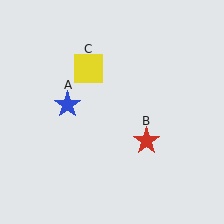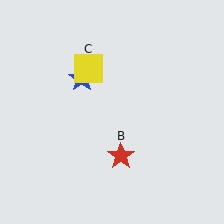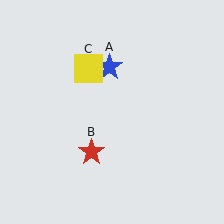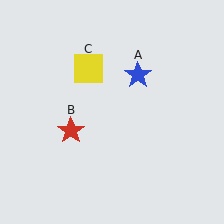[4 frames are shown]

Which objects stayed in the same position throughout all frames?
Yellow square (object C) remained stationary.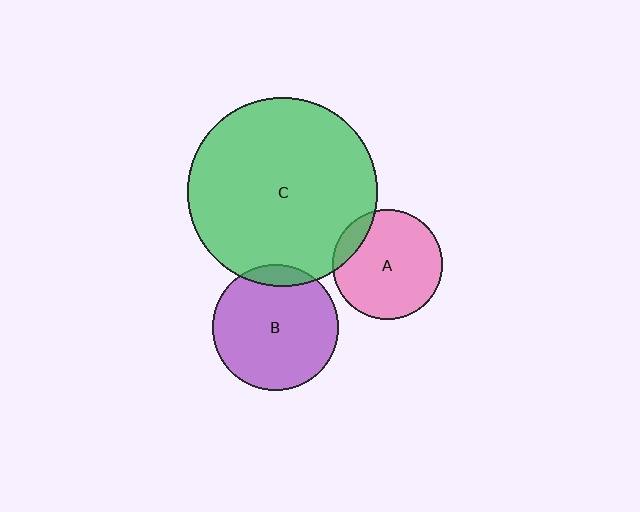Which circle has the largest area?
Circle C (green).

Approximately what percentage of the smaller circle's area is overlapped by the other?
Approximately 10%.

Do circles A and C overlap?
Yes.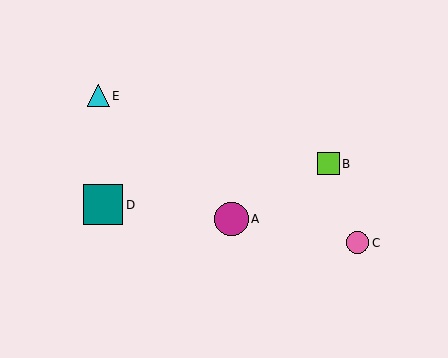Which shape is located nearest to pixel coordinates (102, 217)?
The teal square (labeled D) at (103, 204) is nearest to that location.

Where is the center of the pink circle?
The center of the pink circle is at (357, 243).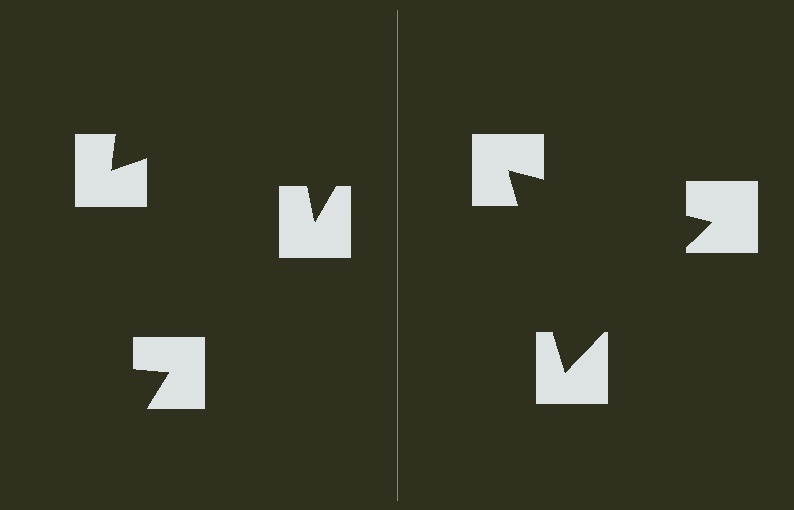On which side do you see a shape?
An illusory triangle appears on the right side. On the left side the wedge cuts are rotated, so no coherent shape forms.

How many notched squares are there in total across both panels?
6 — 3 on each side.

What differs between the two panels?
The notched squares are positioned identically on both sides; only the wedge orientations differ. On the right they align to a triangle; on the left they are misaligned.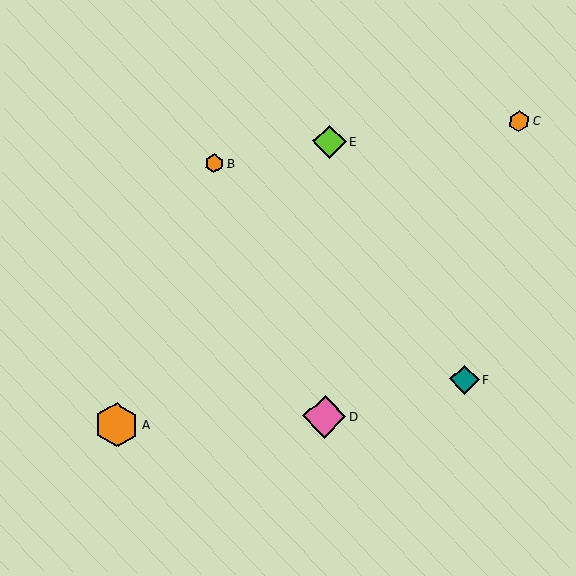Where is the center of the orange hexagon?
The center of the orange hexagon is at (214, 163).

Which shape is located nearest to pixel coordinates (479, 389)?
The teal diamond (labeled F) at (465, 380) is nearest to that location.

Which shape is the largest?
The orange hexagon (labeled A) is the largest.